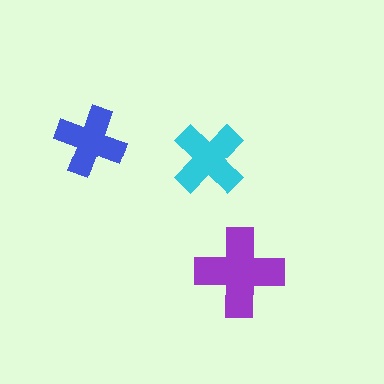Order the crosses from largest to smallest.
the purple one, the cyan one, the blue one.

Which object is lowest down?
The purple cross is bottommost.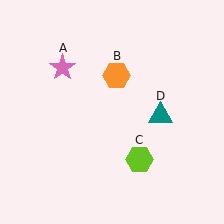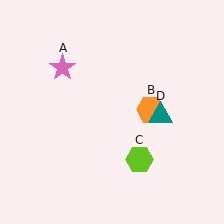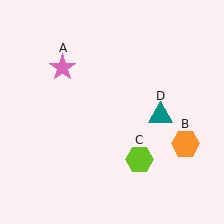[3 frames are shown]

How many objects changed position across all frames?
1 object changed position: orange hexagon (object B).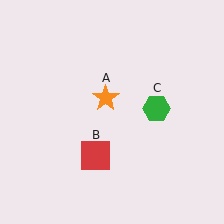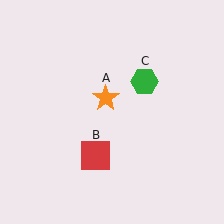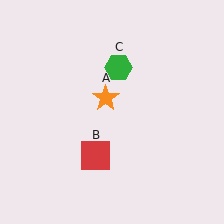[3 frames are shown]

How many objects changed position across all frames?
1 object changed position: green hexagon (object C).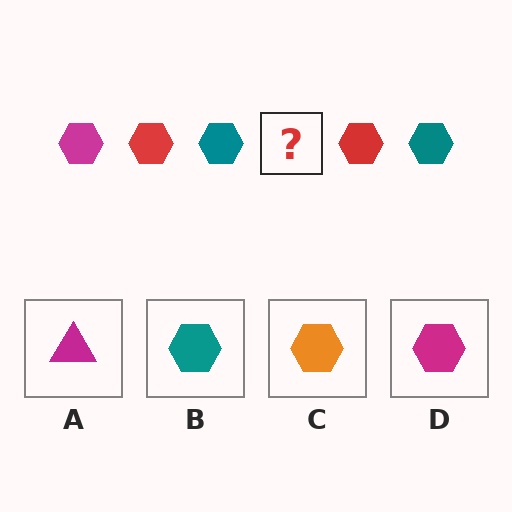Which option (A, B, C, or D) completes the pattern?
D.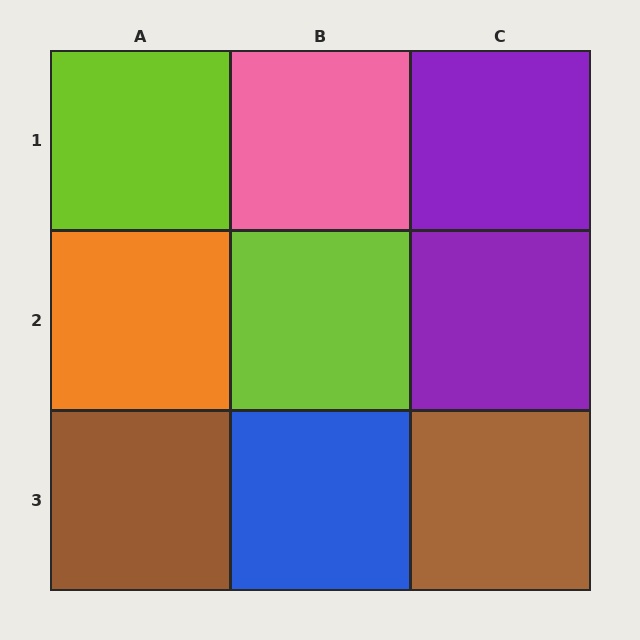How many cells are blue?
1 cell is blue.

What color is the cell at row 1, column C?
Purple.